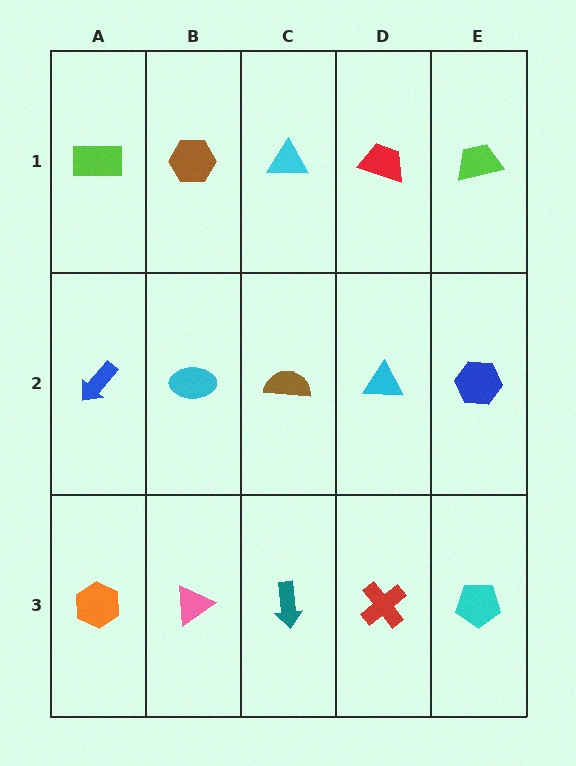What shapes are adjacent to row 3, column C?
A brown semicircle (row 2, column C), a pink triangle (row 3, column B), a red cross (row 3, column D).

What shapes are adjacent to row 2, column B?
A brown hexagon (row 1, column B), a pink triangle (row 3, column B), a blue arrow (row 2, column A), a brown semicircle (row 2, column C).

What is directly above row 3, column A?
A blue arrow.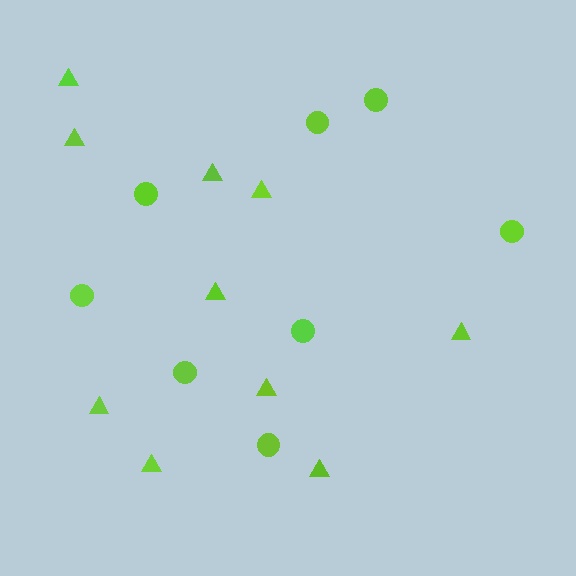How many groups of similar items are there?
There are 2 groups: one group of triangles (10) and one group of circles (8).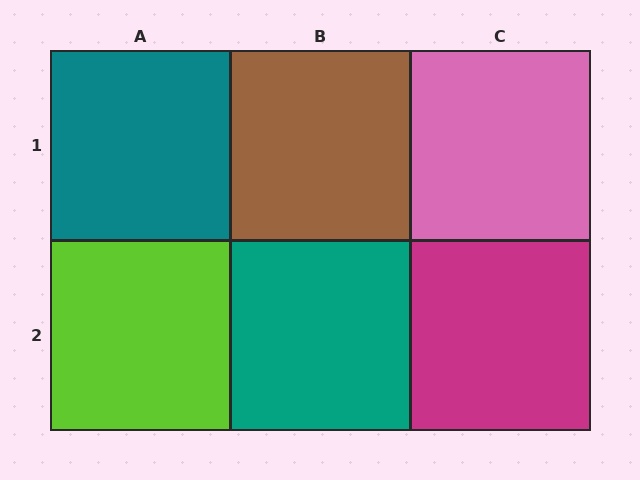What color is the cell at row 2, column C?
Magenta.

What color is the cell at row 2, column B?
Teal.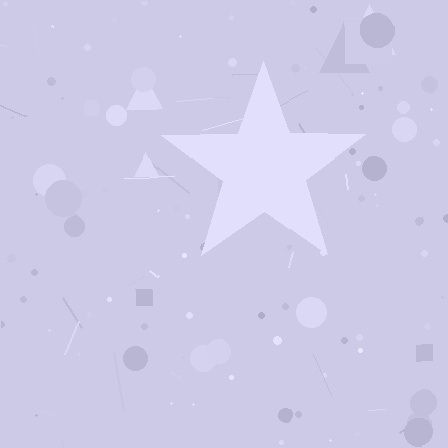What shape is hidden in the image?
A star is hidden in the image.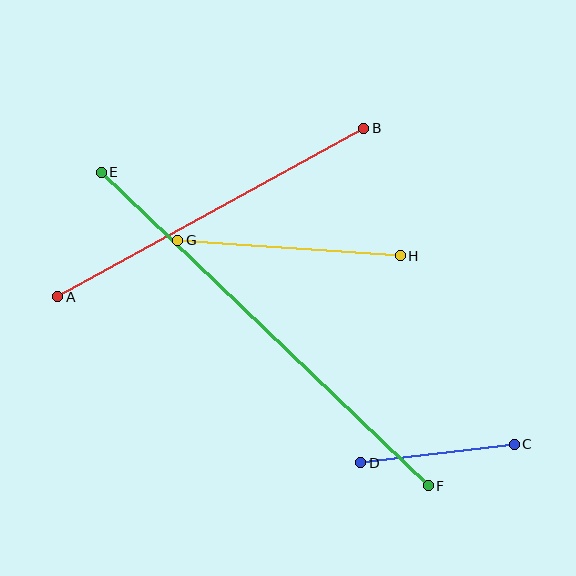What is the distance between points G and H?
The distance is approximately 223 pixels.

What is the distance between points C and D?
The distance is approximately 154 pixels.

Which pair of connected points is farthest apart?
Points E and F are farthest apart.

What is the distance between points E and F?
The distance is approximately 453 pixels.